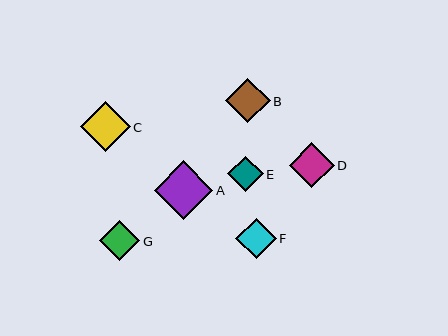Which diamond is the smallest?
Diamond E is the smallest with a size of approximately 35 pixels.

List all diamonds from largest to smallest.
From largest to smallest: A, C, D, B, F, G, E.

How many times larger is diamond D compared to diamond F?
Diamond D is approximately 1.1 times the size of diamond F.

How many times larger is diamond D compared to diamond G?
Diamond D is approximately 1.1 times the size of diamond G.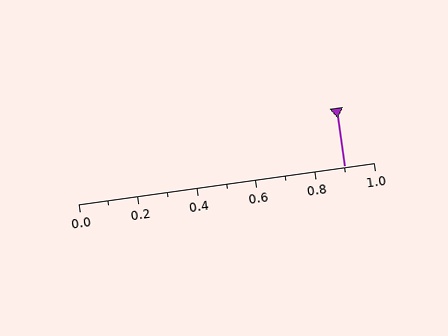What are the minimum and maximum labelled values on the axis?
The axis runs from 0.0 to 1.0.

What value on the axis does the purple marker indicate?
The marker indicates approximately 0.9.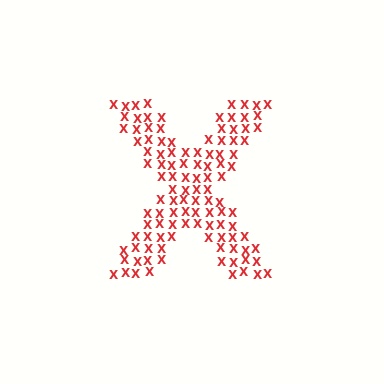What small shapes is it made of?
It is made of small letter X's.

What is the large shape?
The large shape is the letter X.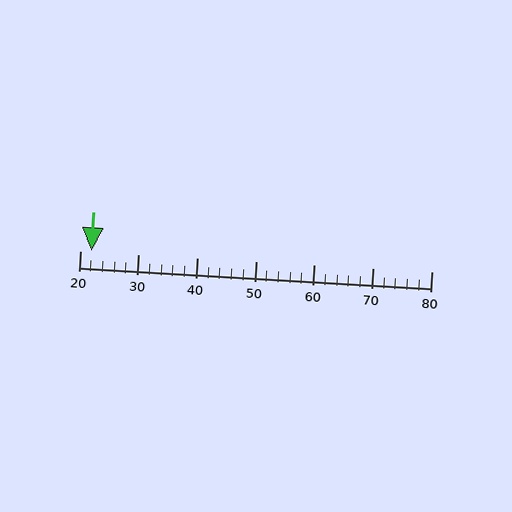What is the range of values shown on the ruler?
The ruler shows values from 20 to 80.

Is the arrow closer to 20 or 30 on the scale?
The arrow is closer to 20.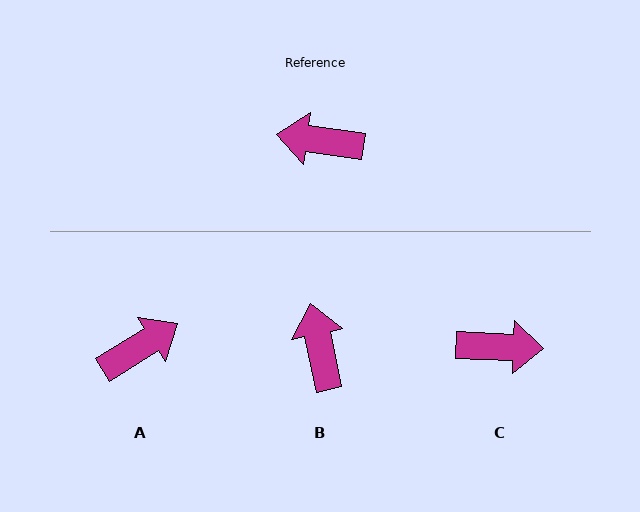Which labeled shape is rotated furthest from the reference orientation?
C, about 174 degrees away.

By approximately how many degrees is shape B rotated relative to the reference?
Approximately 70 degrees clockwise.